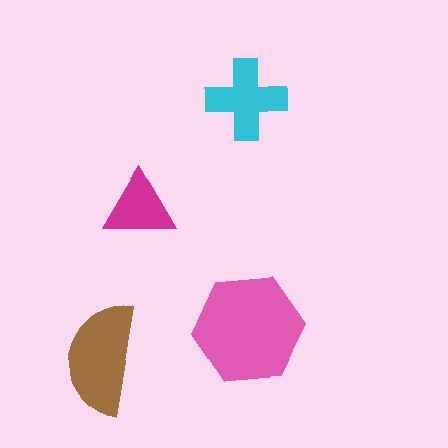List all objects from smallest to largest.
The magenta triangle, the cyan cross, the brown semicircle, the pink hexagon.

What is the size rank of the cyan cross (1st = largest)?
3rd.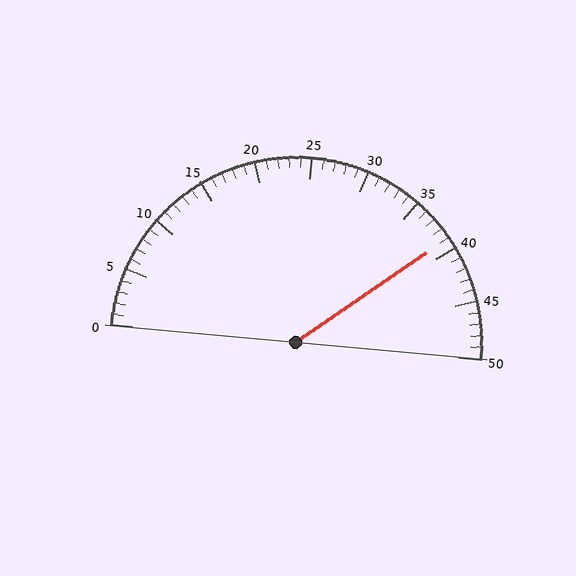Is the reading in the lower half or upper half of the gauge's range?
The reading is in the upper half of the range (0 to 50).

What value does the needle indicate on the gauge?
The needle indicates approximately 39.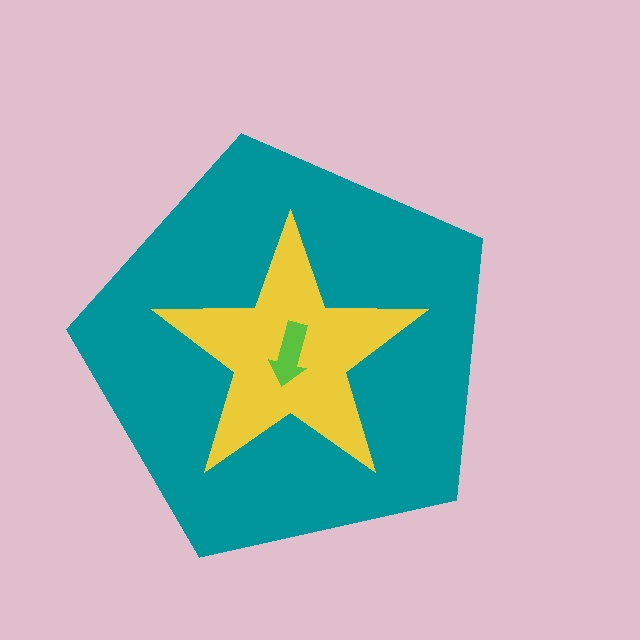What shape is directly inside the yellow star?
The lime arrow.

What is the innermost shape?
The lime arrow.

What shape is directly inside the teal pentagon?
The yellow star.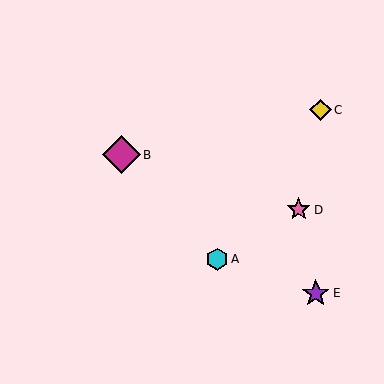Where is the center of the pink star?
The center of the pink star is at (299, 210).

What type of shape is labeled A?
Shape A is a cyan hexagon.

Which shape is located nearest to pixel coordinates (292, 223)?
The pink star (labeled D) at (299, 210) is nearest to that location.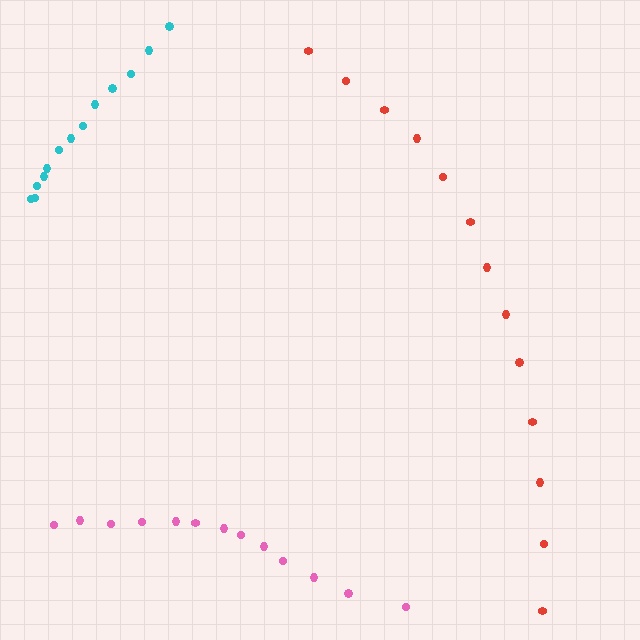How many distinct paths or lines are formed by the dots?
There are 3 distinct paths.